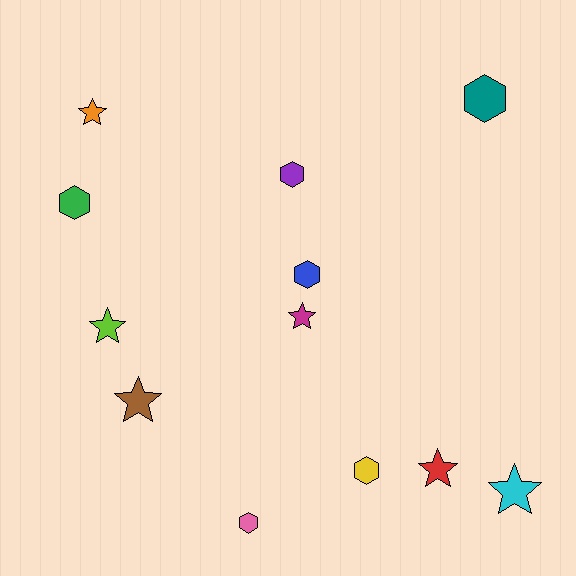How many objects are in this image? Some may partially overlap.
There are 12 objects.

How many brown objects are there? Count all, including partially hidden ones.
There is 1 brown object.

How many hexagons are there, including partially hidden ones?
There are 6 hexagons.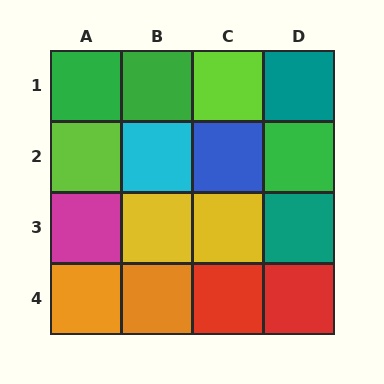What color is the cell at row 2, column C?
Blue.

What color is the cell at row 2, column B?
Cyan.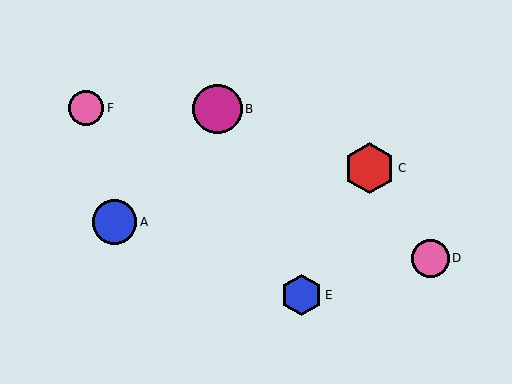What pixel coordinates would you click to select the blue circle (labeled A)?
Click at (115, 222) to select the blue circle A.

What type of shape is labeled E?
Shape E is a blue hexagon.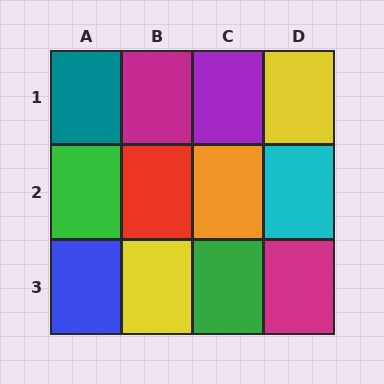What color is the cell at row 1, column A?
Teal.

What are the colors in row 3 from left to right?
Blue, yellow, green, magenta.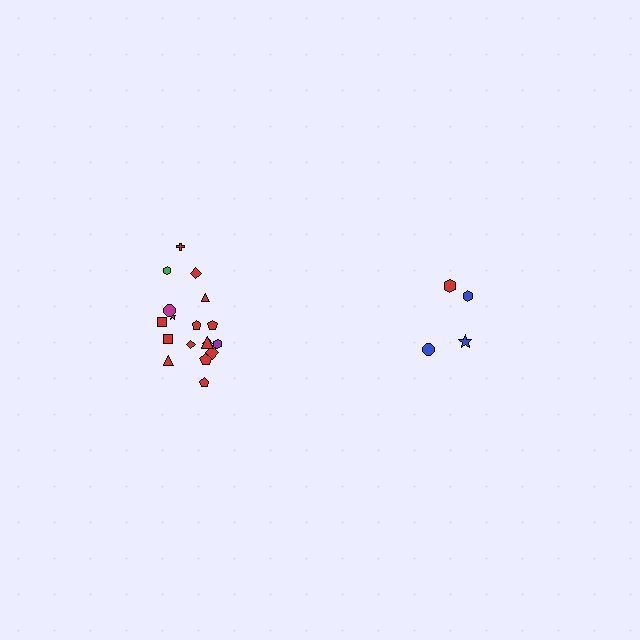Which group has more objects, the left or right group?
The left group.